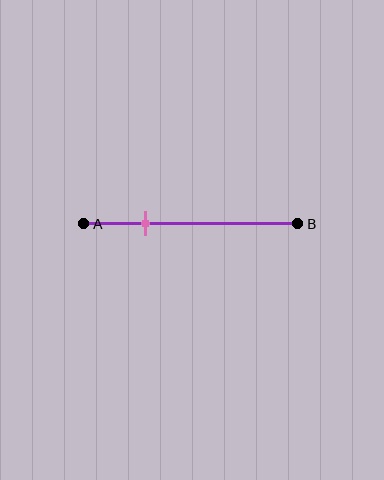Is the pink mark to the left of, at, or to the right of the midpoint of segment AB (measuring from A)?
The pink mark is to the left of the midpoint of segment AB.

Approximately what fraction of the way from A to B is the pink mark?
The pink mark is approximately 30% of the way from A to B.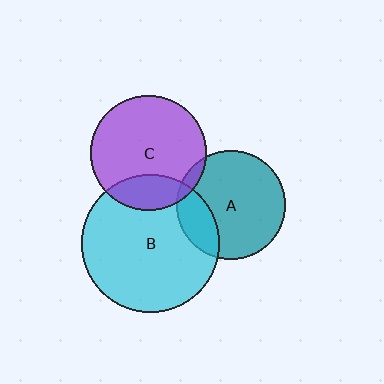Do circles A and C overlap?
Yes.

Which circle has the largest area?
Circle B (cyan).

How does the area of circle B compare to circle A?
Approximately 1.6 times.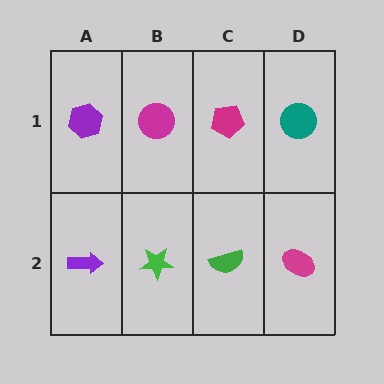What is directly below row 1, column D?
A magenta ellipse.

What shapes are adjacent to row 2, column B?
A magenta circle (row 1, column B), a purple arrow (row 2, column A), a green semicircle (row 2, column C).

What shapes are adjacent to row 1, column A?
A purple arrow (row 2, column A), a magenta circle (row 1, column B).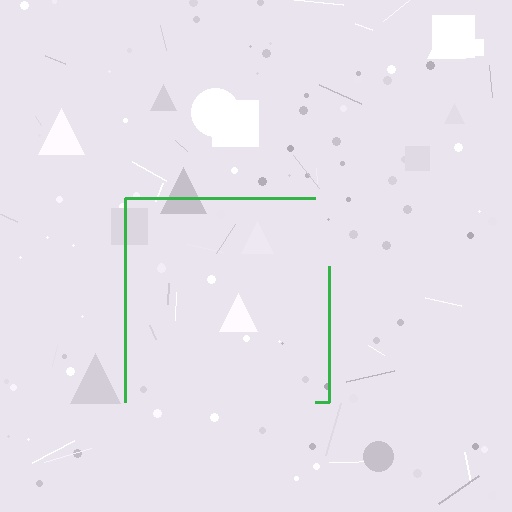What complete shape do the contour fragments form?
The contour fragments form a square.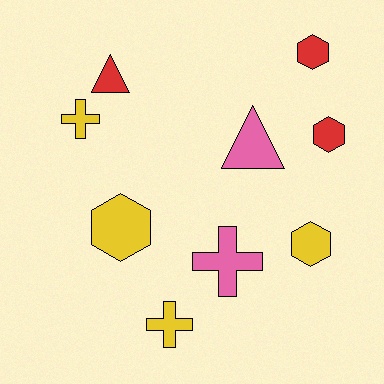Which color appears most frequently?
Yellow, with 4 objects.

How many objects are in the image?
There are 9 objects.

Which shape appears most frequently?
Hexagon, with 4 objects.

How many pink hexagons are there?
There are no pink hexagons.